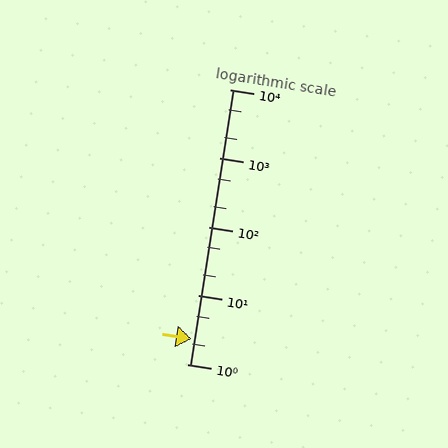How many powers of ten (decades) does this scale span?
The scale spans 4 decades, from 1 to 10000.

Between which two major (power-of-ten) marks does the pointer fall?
The pointer is between 1 and 10.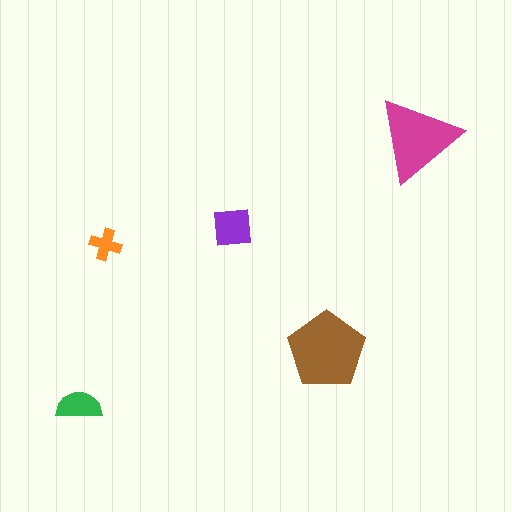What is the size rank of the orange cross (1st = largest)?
5th.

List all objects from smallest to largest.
The orange cross, the green semicircle, the purple square, the magenta triangle, the brown pentagon.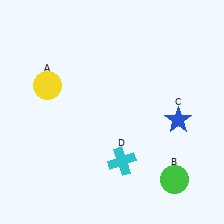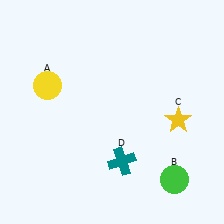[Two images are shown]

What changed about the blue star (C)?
In Image 1, C is blue. In Image 2, it changed to yellow.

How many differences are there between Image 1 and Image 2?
There are 2 differences between the two images.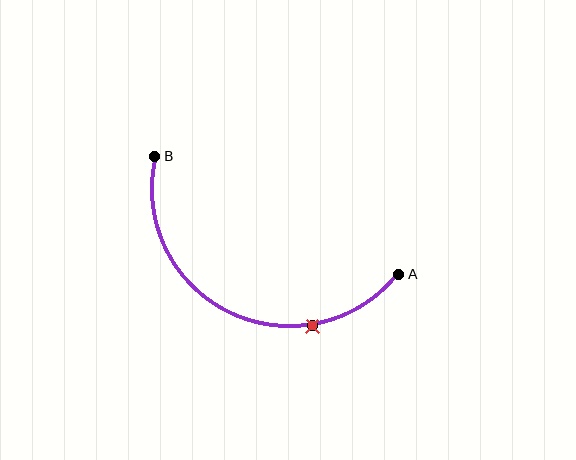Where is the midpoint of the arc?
The arc midpoint is the point on the curve farthest from the straight line joining A and B. It sits below that line.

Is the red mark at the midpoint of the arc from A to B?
No. The red mark lies on the arc but is closer to endpoint A. The arc midpoint would be at the point on the curve equidistant along the arc from both A and B.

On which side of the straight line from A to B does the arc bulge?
The arc bulges below the straight line connecting A and B.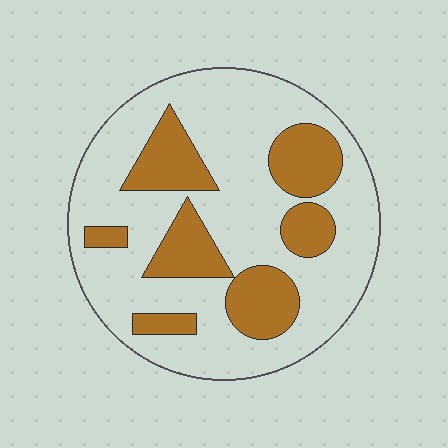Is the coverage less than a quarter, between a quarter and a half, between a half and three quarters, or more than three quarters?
Between a quarter and a half.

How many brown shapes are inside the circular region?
7.